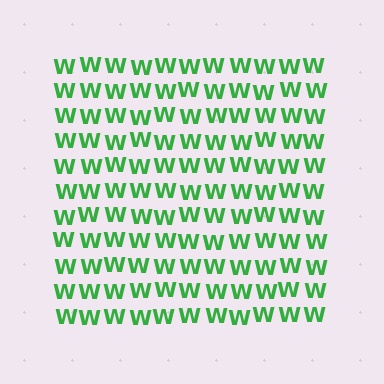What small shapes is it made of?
It is made of small letter W's.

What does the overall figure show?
The overall figure shows a square.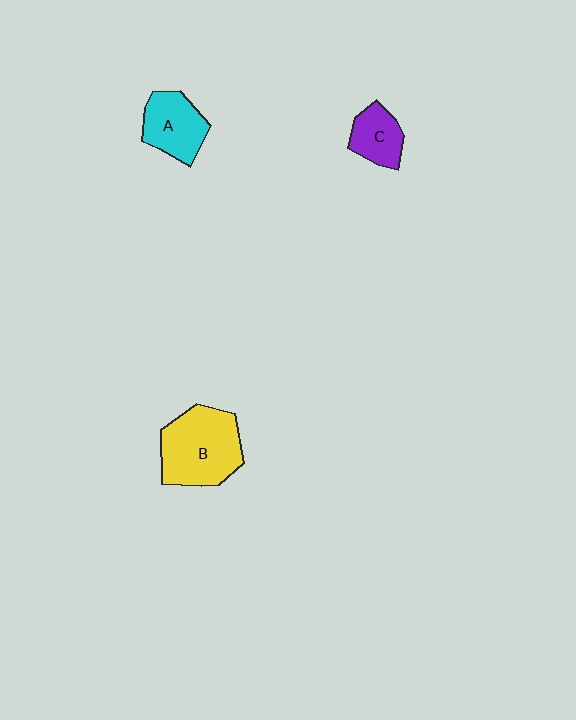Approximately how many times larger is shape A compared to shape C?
Approximately 1.4 times.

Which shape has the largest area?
Shape B (yellow).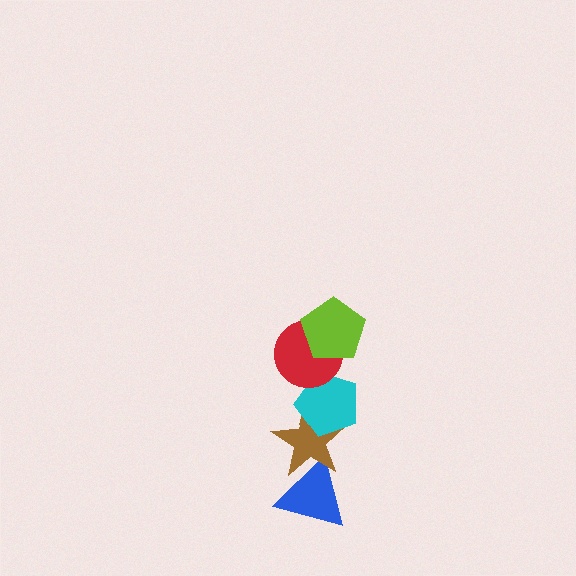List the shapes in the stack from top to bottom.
From top to bottom: the lime pentagon, the red circle, the cyan pentagon, the brown star, the blue triangle.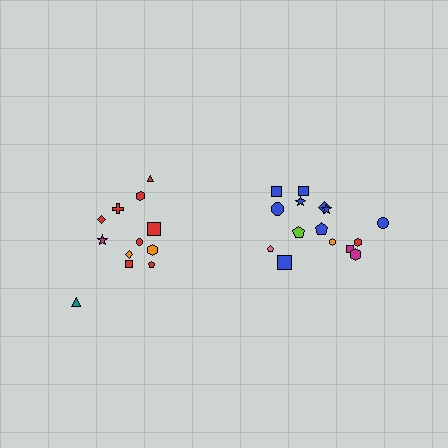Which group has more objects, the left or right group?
The right group.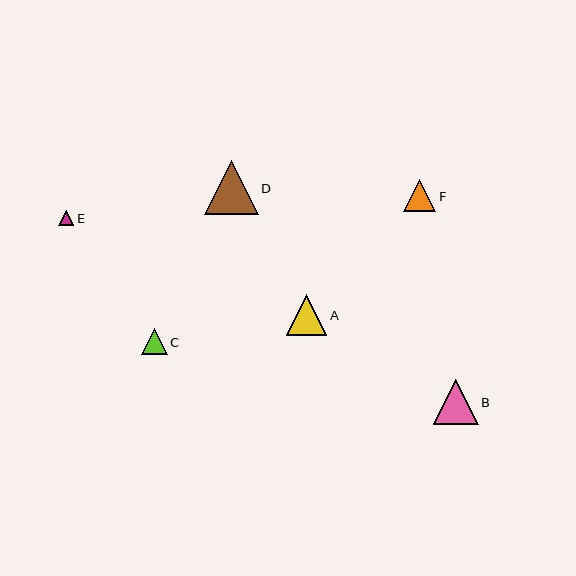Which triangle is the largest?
Triangle D is the largest with a size of approximately 53 pixels.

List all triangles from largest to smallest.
From largest to smallest: D, B, A, F, C, E.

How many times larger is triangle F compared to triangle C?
Triangle F is approximately 1.2 times the size of triangle C.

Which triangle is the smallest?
Triangle E is the smallest with a size of approximately 15 pixels.